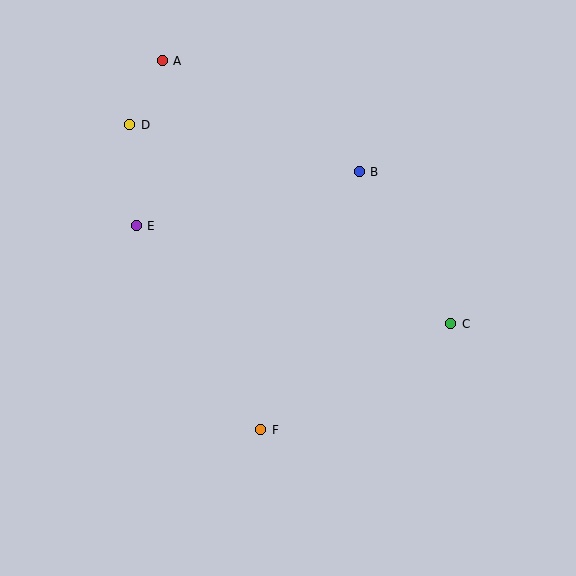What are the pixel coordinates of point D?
Point D is at (130, 125).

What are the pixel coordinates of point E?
Point E is at (136, 226).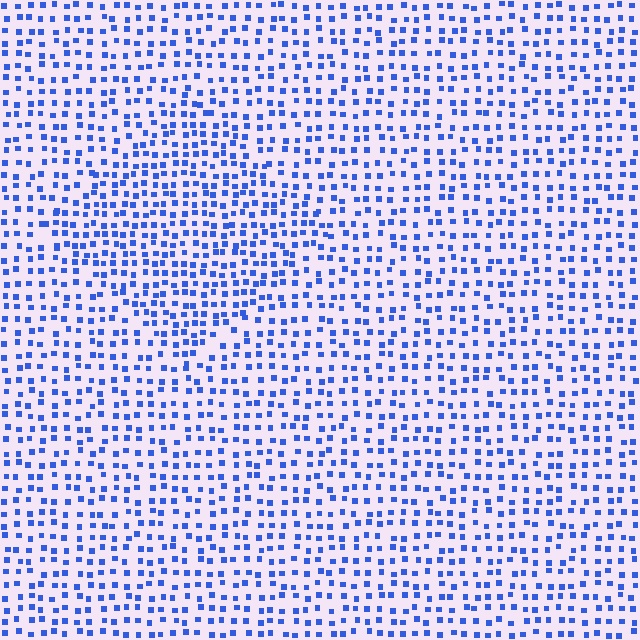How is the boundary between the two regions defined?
The boundary is defined by a change in element density (approximately 1.5x ratio). All elements are the same color, size, and shape.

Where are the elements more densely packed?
The elements are more densely packed inside the diamond boundary.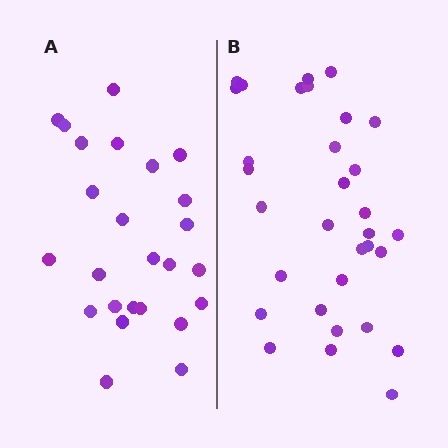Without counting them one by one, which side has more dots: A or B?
Region B (the right region) has more dots.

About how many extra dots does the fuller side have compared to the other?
Region B has roughly 8 or so more dots than region A.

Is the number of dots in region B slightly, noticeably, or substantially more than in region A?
Region B has noticeably more, but not dramatically so. The ratio is roughly 1.3 to 1.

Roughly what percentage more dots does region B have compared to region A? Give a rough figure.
About 30% more.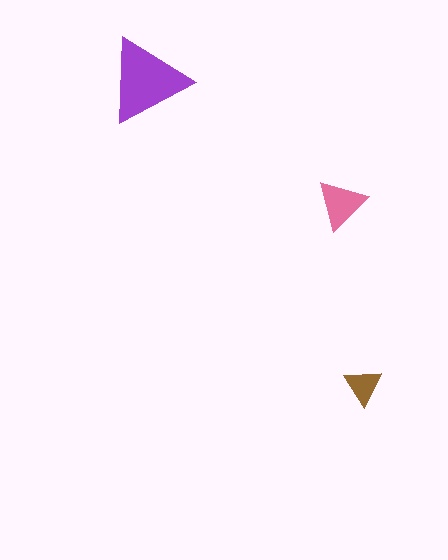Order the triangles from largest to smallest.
the purple one, the pink one, the brown one.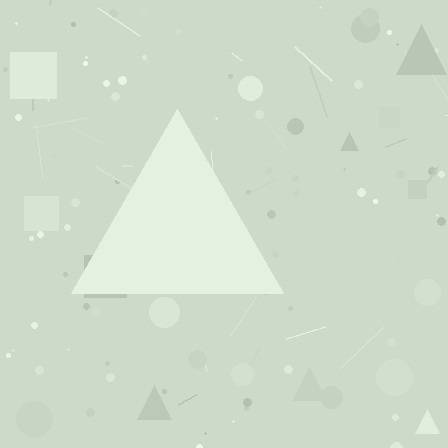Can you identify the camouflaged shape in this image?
The camouflaged shape is a triangle.